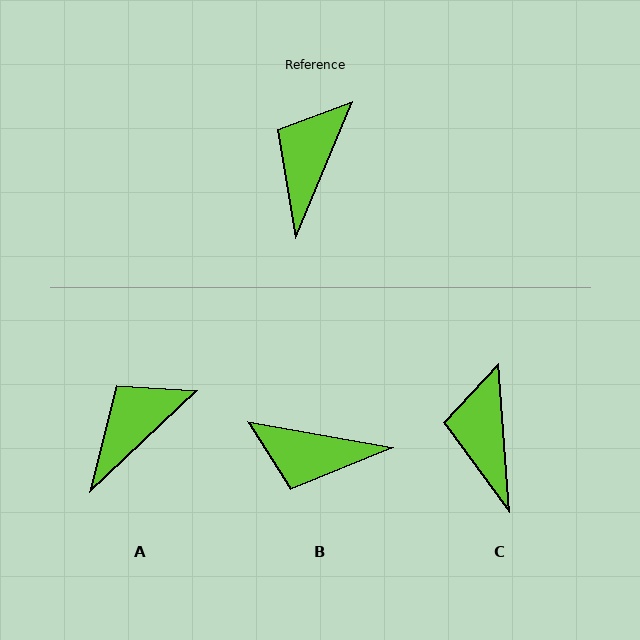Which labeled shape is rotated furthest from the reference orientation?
B, about 103 degrees away.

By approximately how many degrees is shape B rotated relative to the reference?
Approximately 103 degrees counter-clockwise.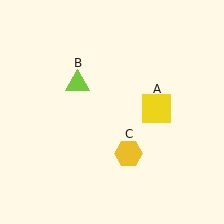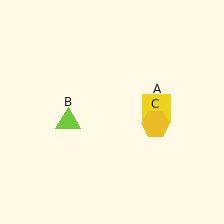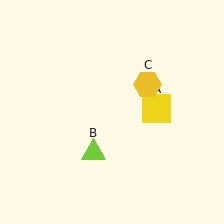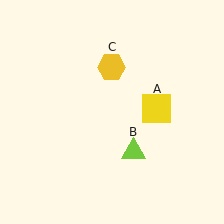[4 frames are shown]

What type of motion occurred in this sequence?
The lime triangle (object B), yellow hexagon (object C) rotated counterclockwise around the center of the scene.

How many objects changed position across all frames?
2 objects changed position: lime triangle (object B), yellow hexagon (object C).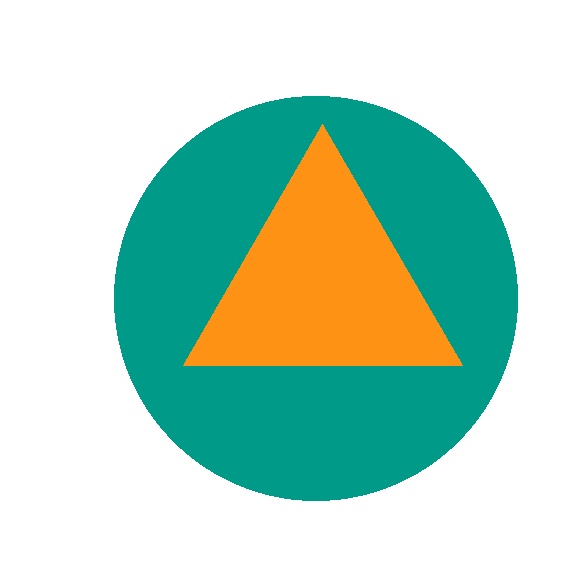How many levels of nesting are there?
2.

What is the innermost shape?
The orange triangle.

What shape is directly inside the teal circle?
The orange triangle.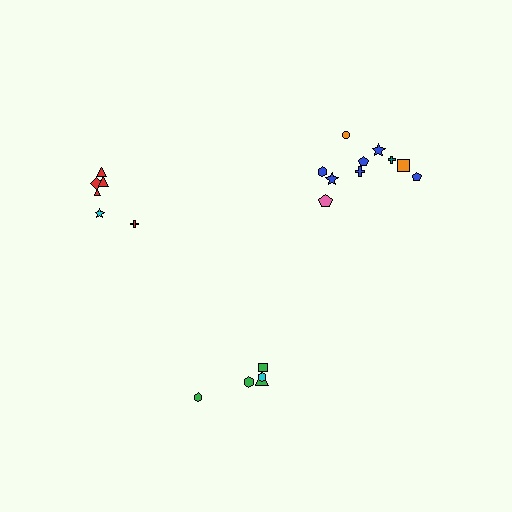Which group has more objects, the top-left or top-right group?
The top-right group.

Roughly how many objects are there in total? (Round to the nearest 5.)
Roughly 20 objects in total.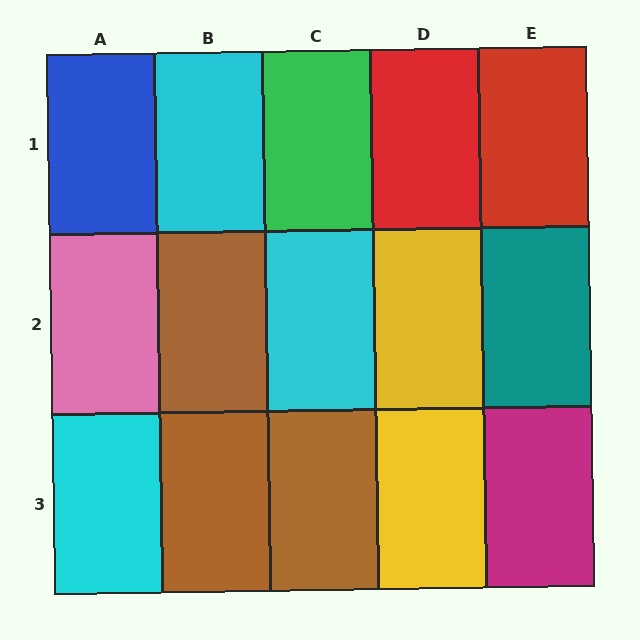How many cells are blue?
1 cell is blue.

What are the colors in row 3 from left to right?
Cyan, brown, brown, yellow, magenta.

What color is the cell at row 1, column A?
Blue.